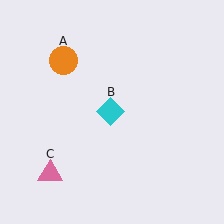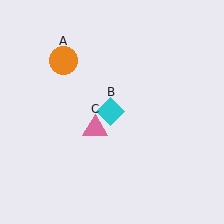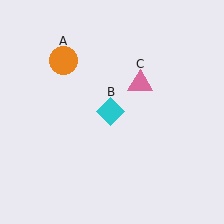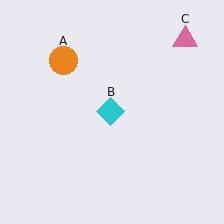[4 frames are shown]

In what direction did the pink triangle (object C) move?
The pink triangle (object C) moved up and to the right.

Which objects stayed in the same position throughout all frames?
Orange circle (object A) and cyan diamond (object B) remained stationary.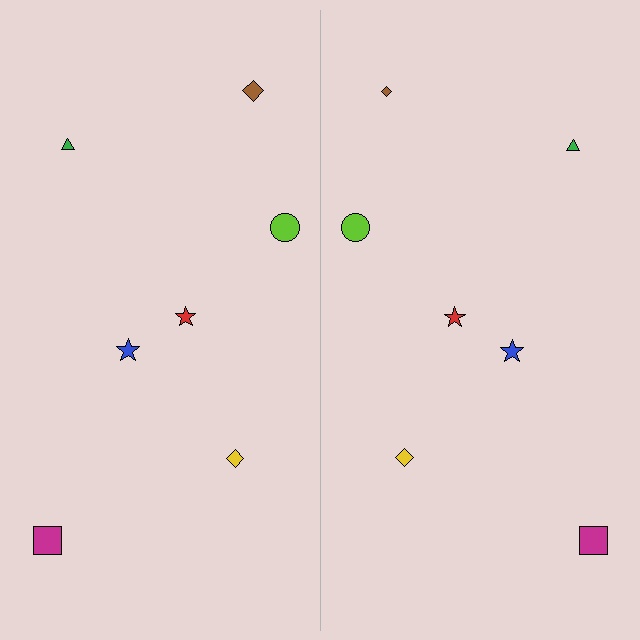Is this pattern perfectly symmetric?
No, the pattern is not perfectly symmetric. The brown diamond on the right side has a different size than its mirror counterpart.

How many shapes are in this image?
There are 14 shapes in this image.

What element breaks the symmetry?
The brown diamond on the right side has a different size than its mirror counterpart.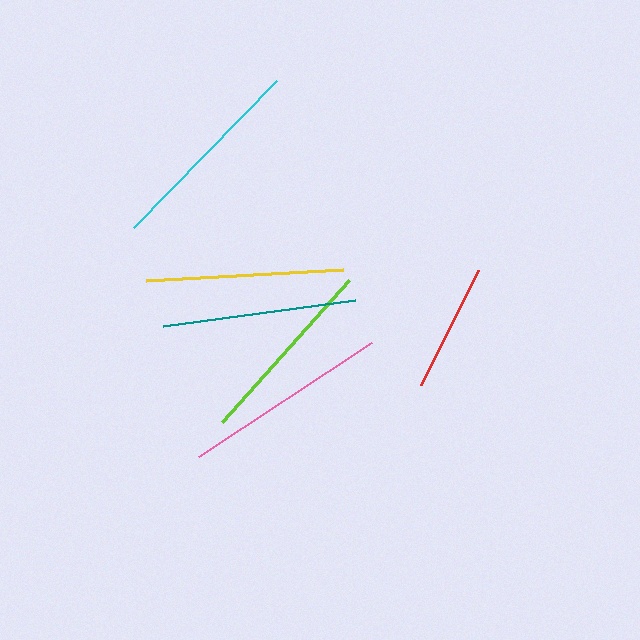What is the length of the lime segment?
The lime segment is approximately 191 pixels long.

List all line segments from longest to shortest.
From longest to shortest: pink, cyan, yellow, teal, lime, red.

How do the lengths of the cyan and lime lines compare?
The cyan and lime lines are approximately the same length.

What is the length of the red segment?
The red segment is approximately 129 pixels long.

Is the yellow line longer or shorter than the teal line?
The yellow line is longer than the teal line.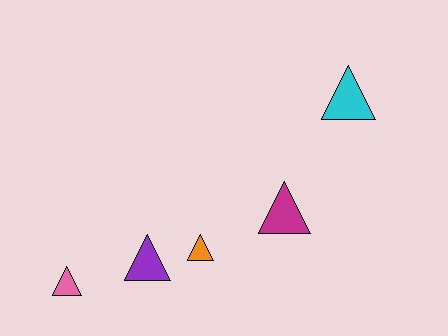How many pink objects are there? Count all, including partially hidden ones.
There is 1 pink object.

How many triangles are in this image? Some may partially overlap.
There are 5 triangles.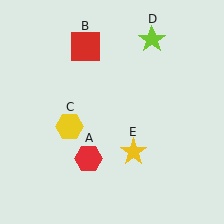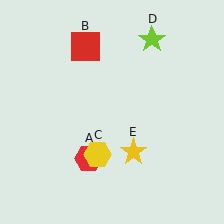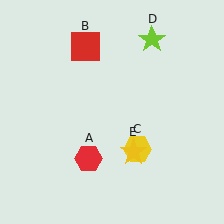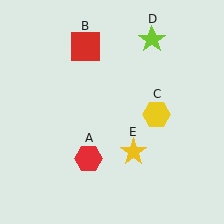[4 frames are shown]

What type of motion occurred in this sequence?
The yellow hexagon (object C) rotated counterclockwise around the center of the scene.